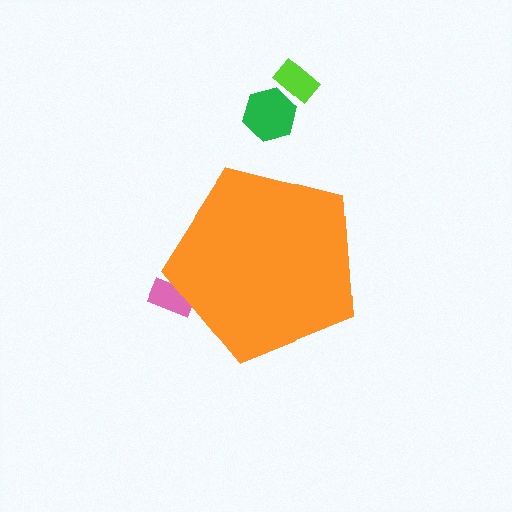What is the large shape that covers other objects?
An orange pentagon.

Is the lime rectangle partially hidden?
No, the lime rectangle is fully visible.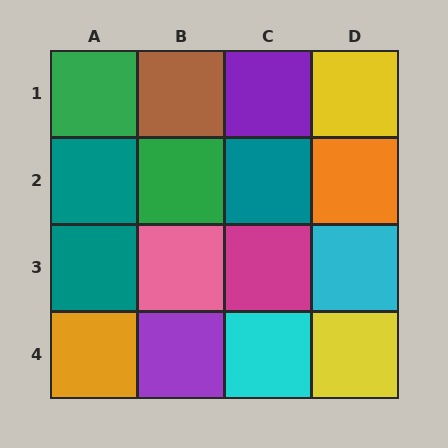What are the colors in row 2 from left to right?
Teal, green, teal, orange.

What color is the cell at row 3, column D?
Cyan.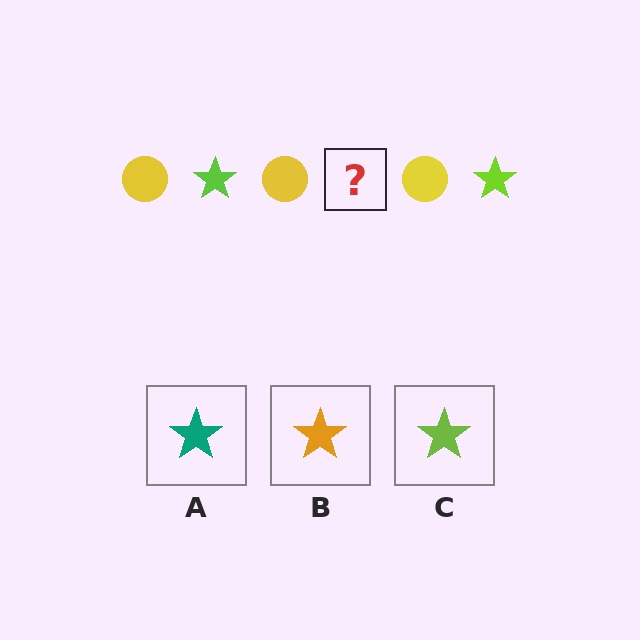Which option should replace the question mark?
Option C.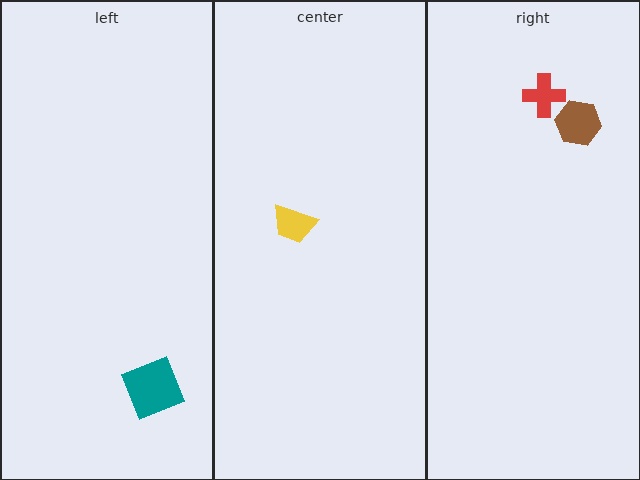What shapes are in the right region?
The red cross, the brown hexagon.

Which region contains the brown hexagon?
The right region.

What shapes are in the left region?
The teal square.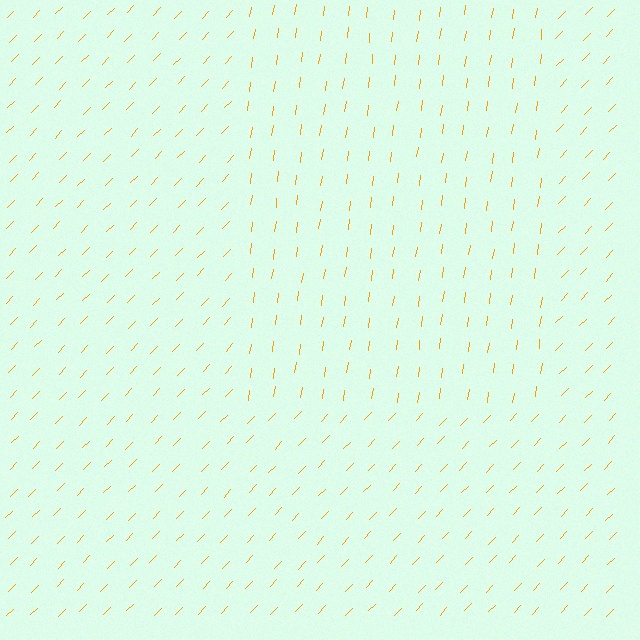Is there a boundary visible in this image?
Yes, there is a texture boundary formed by a change in line orientation.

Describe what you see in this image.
The image is filled with small orange line segments. A rectangle region in the image has lines oriented differently from the surrounding lines, creating a visible texture boundary.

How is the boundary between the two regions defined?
The boundary is defined purely by a change in line orientation (approximately 36 degrees difference). All lines are the same color and thickness.